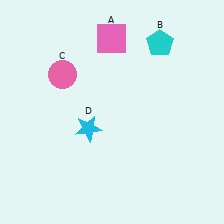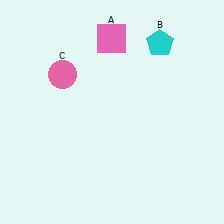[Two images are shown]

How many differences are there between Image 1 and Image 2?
There is 1 difference between the two images.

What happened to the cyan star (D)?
The cyan star (D) was removed in Image 2. It was in the bottom-left area of Image 1.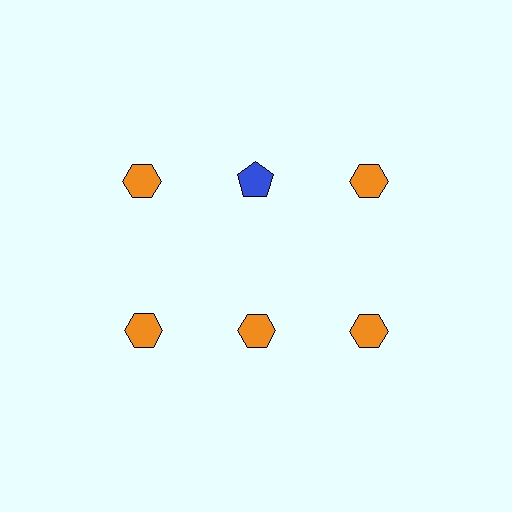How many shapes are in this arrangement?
There are 6 shapes arranged in a grid pattern.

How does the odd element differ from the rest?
It differs in both color (blue instead of orange) and shape (pentagon instead of hexagon).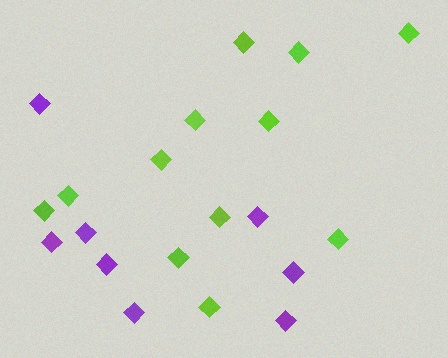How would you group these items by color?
There are 2 groups: one group of lime diamonds (12) and one group of purple diamonds (8).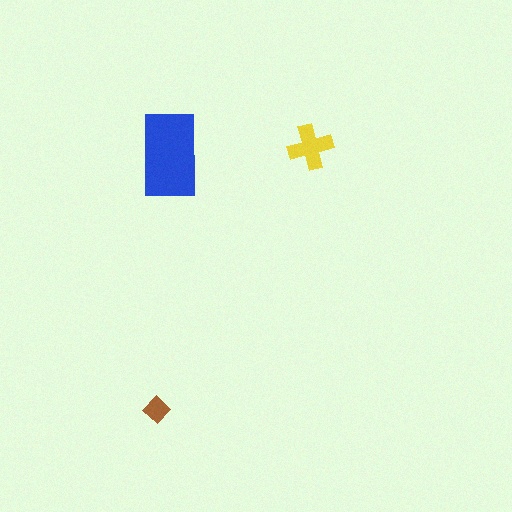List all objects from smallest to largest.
The brown diamond, the yellow cross, the blue rectangle.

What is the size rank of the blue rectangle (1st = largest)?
1st.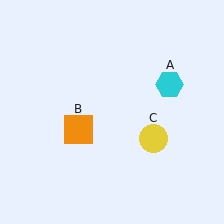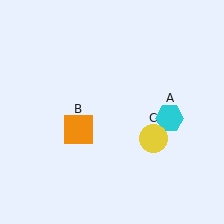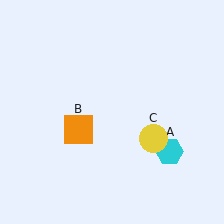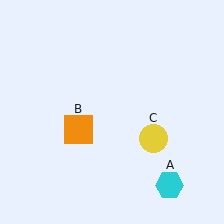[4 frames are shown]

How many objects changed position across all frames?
1 object changed position: cyan hexagon (object A).